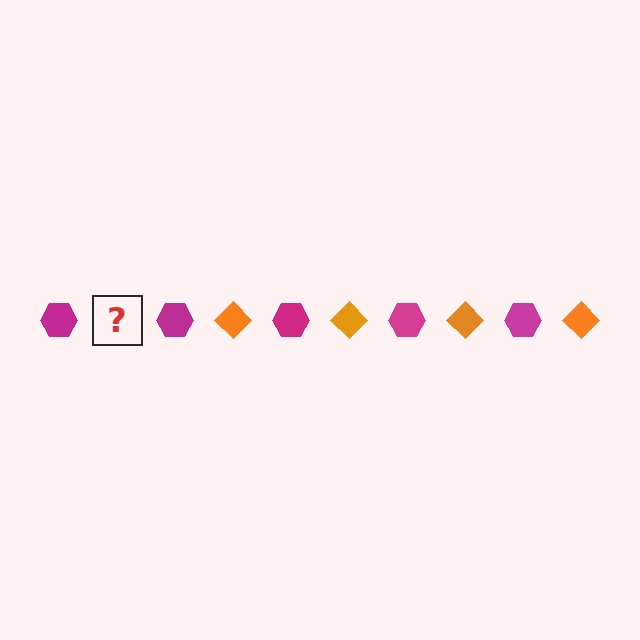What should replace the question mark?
The question mark should be replaced with an orange diamond.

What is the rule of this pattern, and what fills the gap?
The rule is that the pattern alternates between magenta hexagon and orange diamond. The gap should be filled with an orange diamond.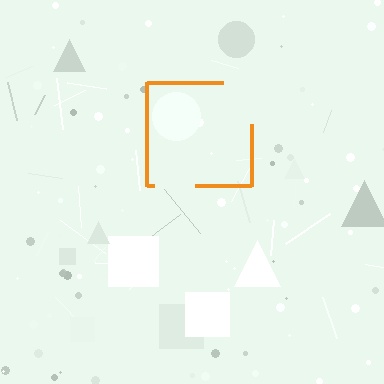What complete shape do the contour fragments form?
The contour fragments form a square.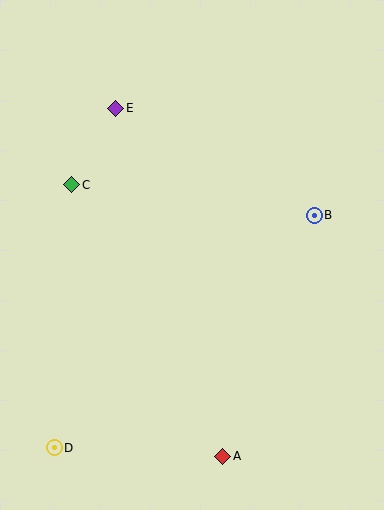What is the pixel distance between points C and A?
The distance between C and A is 310 pixels.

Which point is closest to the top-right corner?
Point B is closest to the top-right corner.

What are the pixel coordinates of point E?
Point E is at (116, 108).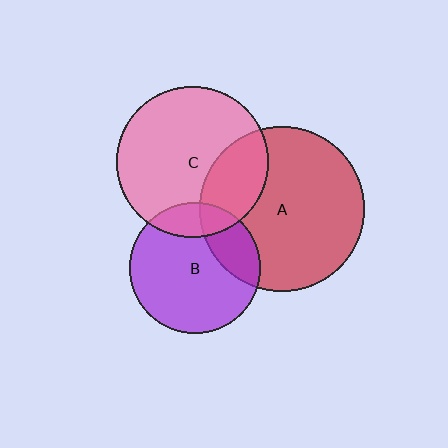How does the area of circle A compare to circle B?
Approximately 1.6 times.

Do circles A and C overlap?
Yes.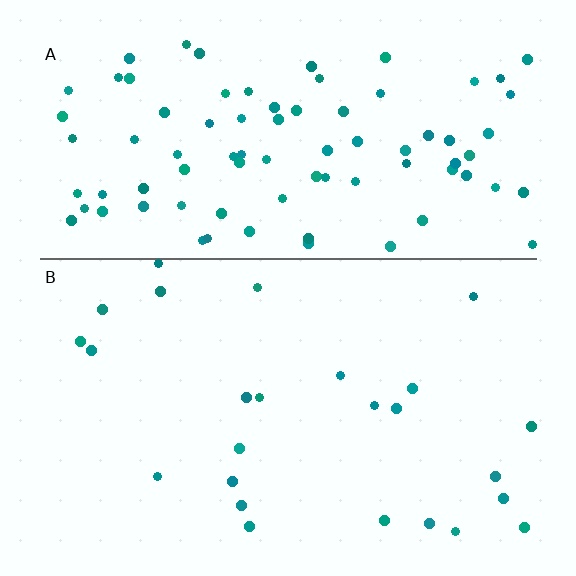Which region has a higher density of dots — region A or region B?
A (the top).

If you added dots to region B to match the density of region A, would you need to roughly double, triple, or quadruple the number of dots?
Approximately triple.